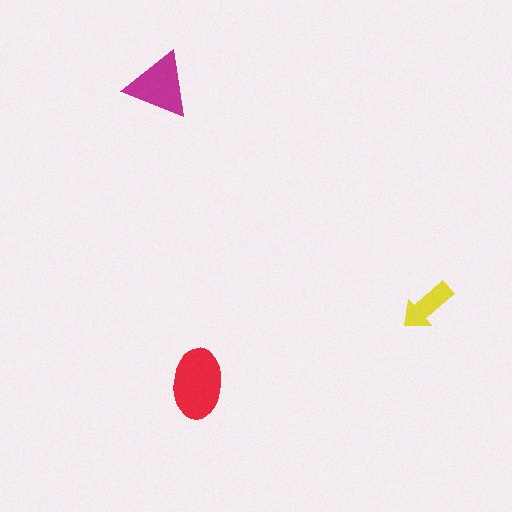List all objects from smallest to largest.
The yellow arrow, the magenta triangle, the red ellipse.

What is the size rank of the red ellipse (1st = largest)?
1st.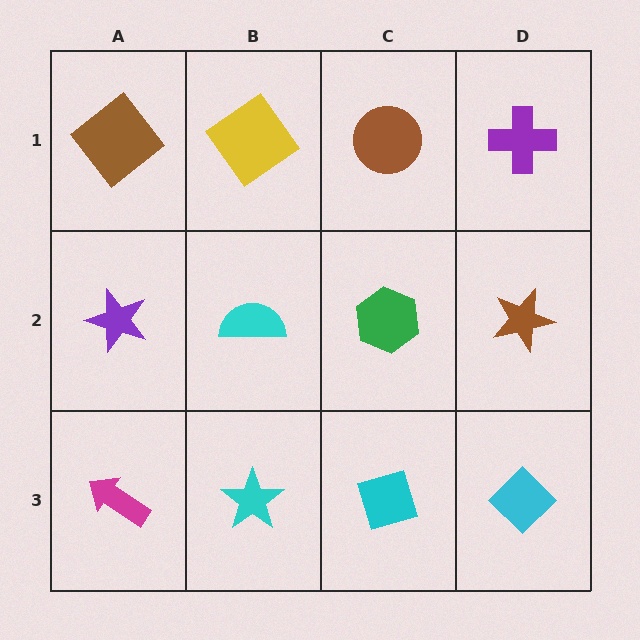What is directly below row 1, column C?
A green hexagon.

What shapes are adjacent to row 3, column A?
A purple star (row 2, column A), a cyan star (row 3, column B).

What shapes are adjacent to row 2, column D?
A purple cross (row 1, column D), a cyan diamond (row 3, column D), a green hexagon (row 2, column C).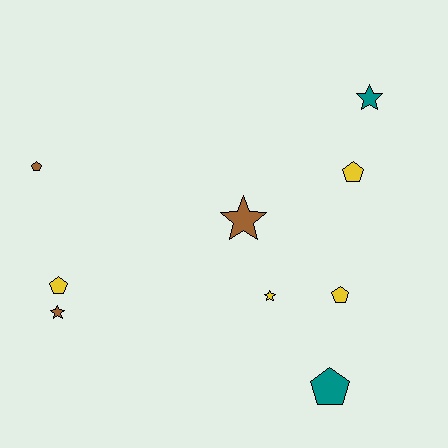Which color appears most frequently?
Yellow, with 4 objects.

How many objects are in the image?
There are 9 objects.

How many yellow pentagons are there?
There are 3 yellow pentagons.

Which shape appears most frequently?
Pentagon, with 5 objects.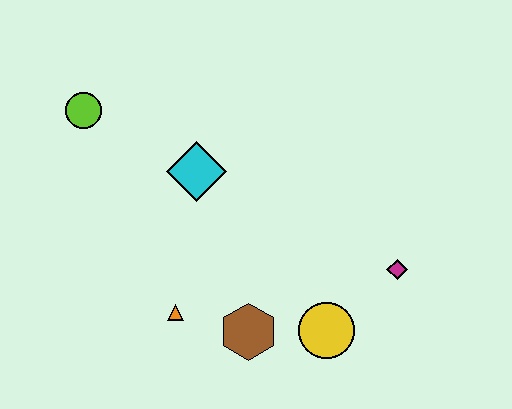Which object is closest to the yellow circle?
The brown hexagon is closest to the yellow circle.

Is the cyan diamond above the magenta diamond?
Yes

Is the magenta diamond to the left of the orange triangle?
No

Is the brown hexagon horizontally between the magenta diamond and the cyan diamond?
Yes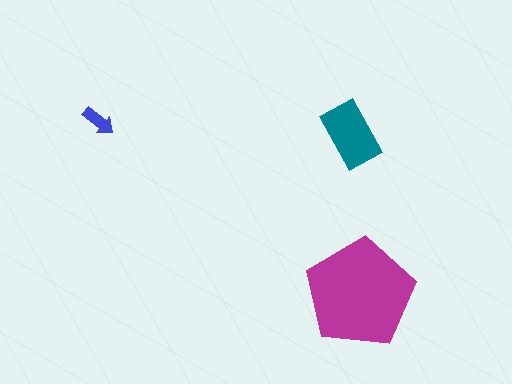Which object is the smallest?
The blue arrow.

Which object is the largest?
The magenta pentagon.